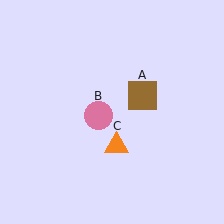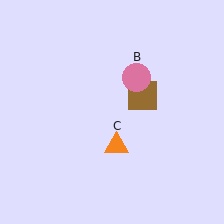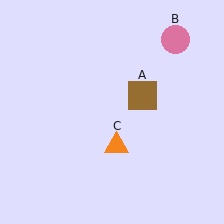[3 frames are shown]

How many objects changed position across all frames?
1 object changed position: pink circle (object B).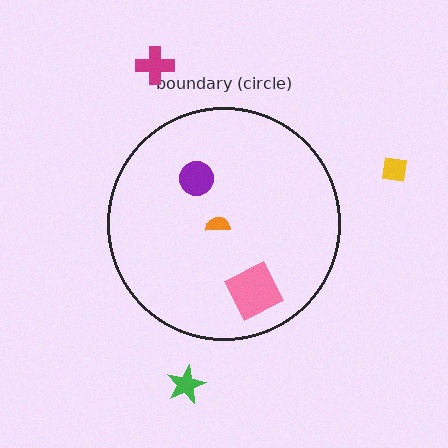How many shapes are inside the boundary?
3 inside, 3 outside.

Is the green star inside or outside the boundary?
Outside.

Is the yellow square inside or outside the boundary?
Outside.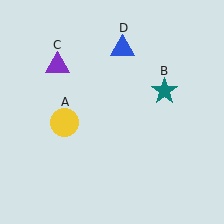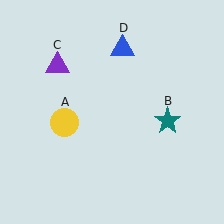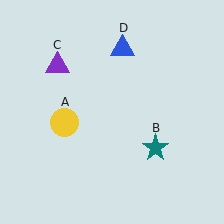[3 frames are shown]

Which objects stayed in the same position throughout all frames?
Yellow circle (object A) and purple triangle (object C) and blue triangle (object D) remained stationary.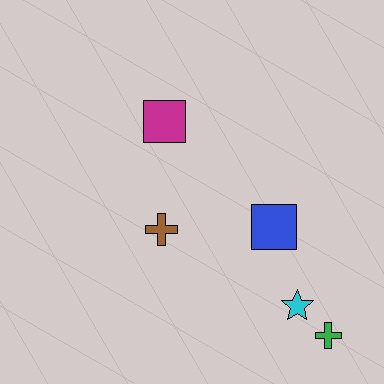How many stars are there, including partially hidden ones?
There is 1 star.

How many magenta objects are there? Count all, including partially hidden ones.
There is 1 magenta object.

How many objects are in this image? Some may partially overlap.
There are 5 objects.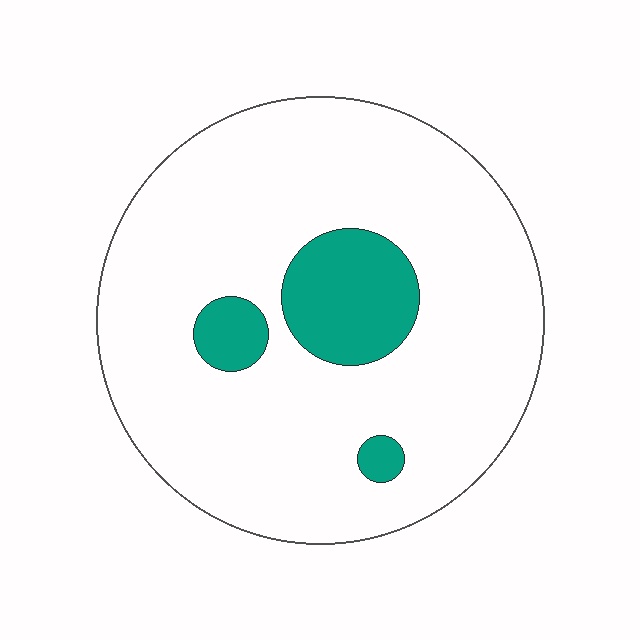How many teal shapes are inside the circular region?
3.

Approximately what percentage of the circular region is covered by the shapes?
Approximately 15%.